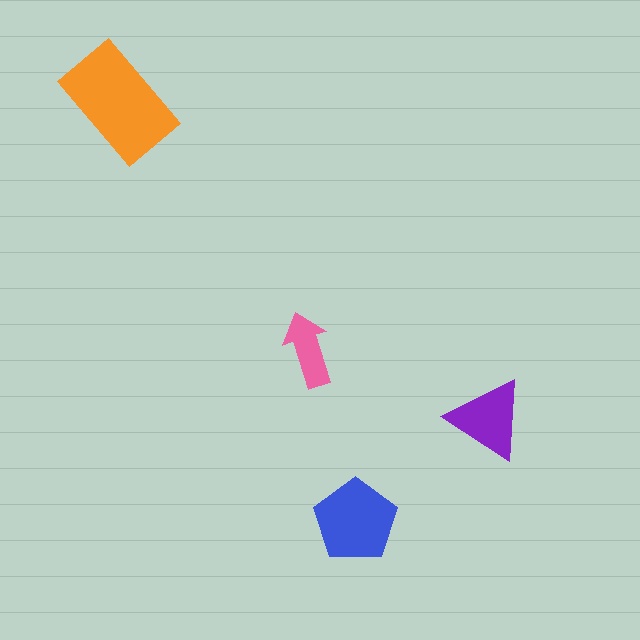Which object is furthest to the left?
The orange rectangle is leftmost.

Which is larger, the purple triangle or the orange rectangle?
The orange rectangle.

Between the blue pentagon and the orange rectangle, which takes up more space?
The orange rectangle.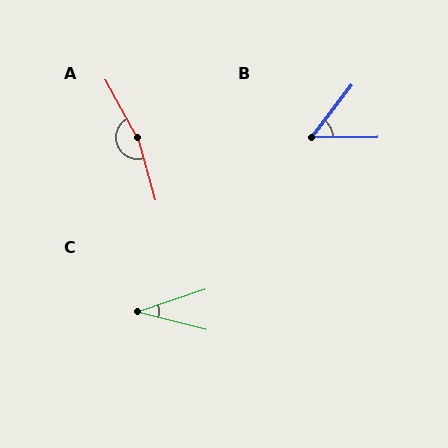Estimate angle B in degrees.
Approximately 52 degrees.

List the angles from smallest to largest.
C (33°), B (52°), A (167°).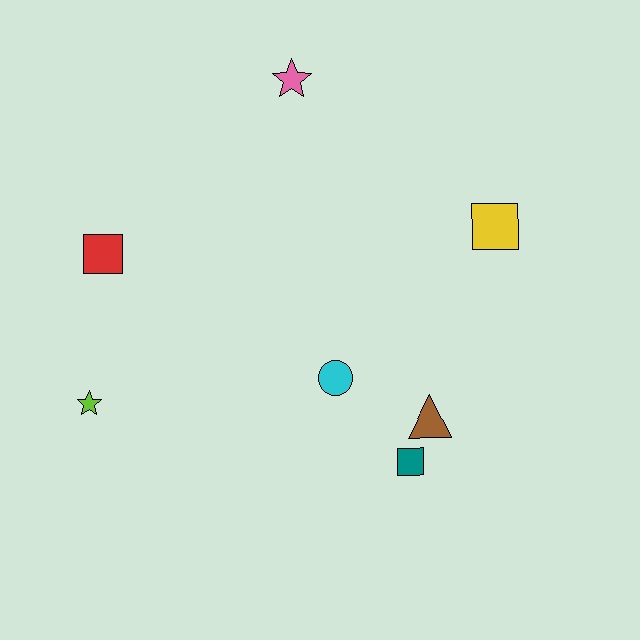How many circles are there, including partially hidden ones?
There is 1 circle.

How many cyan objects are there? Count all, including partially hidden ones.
There is 1 cyan object.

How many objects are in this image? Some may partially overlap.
There are 7 objects.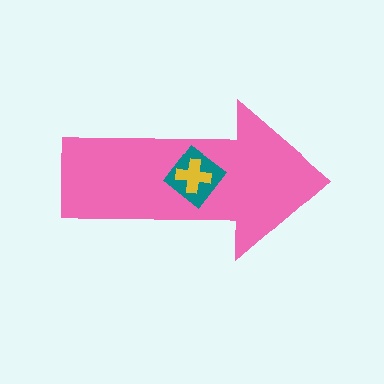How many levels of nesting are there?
3.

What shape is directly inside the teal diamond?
The yellow cross.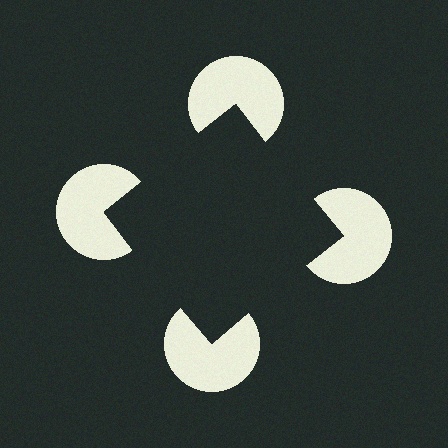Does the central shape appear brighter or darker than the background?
It typically appears slightly darker than the background, even though no actual brightness change is drawn.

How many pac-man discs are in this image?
There are 4 — one at each vertex of the illusory square.